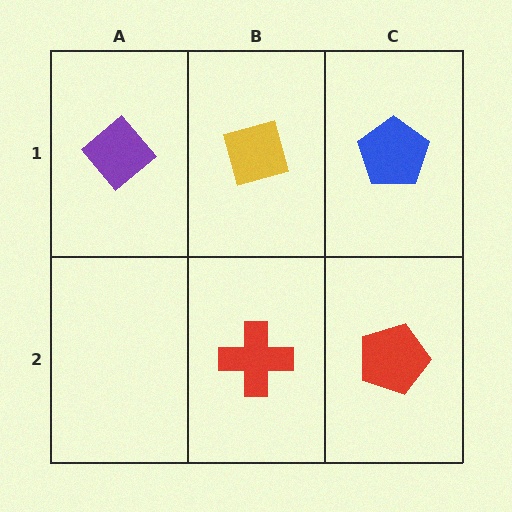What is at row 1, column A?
A purple diamond.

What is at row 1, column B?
A yellow diamond.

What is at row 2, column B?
A red cross.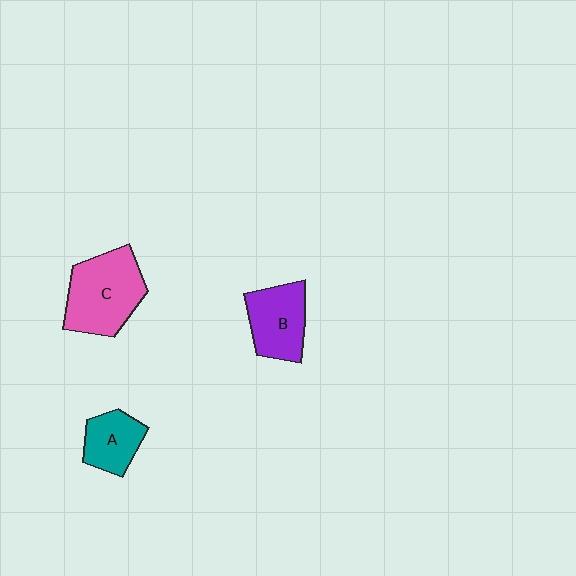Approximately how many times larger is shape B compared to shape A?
Approximately 1.3 times.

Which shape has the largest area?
Shape C (pink).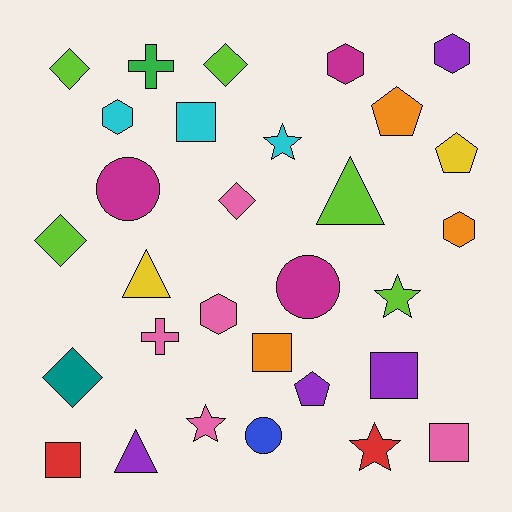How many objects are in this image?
There are 30 objects.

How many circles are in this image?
There are 3 circles.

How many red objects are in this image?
There are 2 red objects.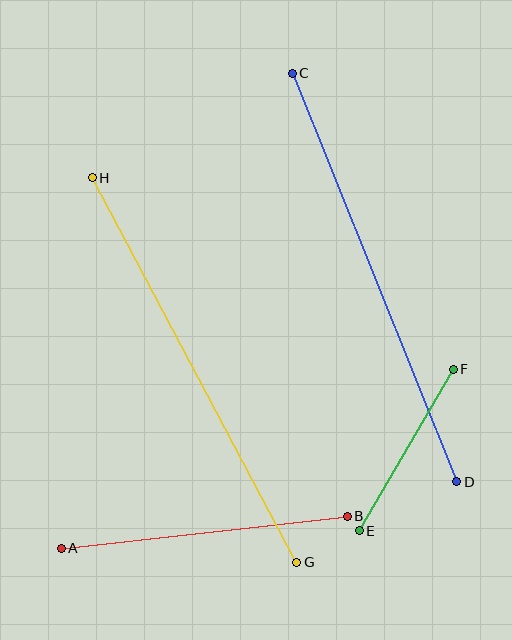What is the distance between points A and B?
The distance is approximately 288 pixels.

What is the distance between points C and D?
The distance is approximately 441 pixels.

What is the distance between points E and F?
The distance is approximately 187 pixels.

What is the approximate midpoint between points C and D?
The midpoint is at approximately (375, 278) pixels.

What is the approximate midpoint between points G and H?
The midpoint is at approximately (194, 370) pixels.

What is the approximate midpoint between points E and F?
The midpoint is at approximately (406, 450) pixels.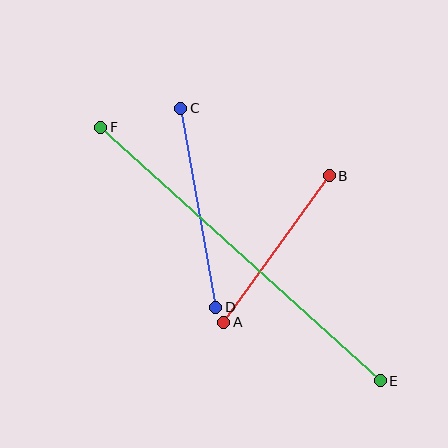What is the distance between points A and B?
The distance is approximately 181 pixels.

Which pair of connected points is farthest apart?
Points E and F are farthest apart.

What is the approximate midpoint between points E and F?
The midpoint is at approximately (240, 254) pixels.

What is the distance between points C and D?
The distance is approximately 202 pixels.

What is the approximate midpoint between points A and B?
The midpoint is at approximately (276, 249) pixels.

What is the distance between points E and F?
The distance is approximately 377 pixels.